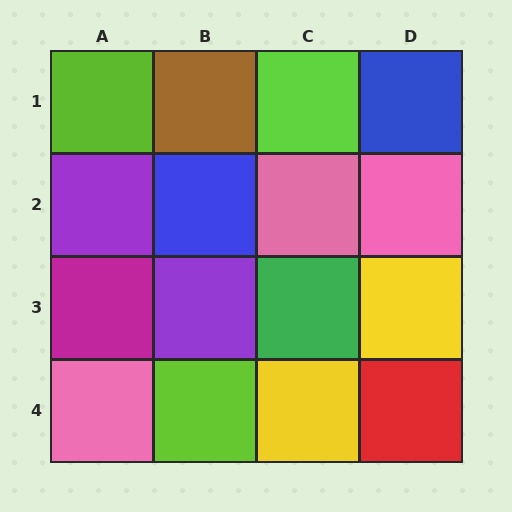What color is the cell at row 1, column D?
Blue.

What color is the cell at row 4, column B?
Lime.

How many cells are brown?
1 cell is brown.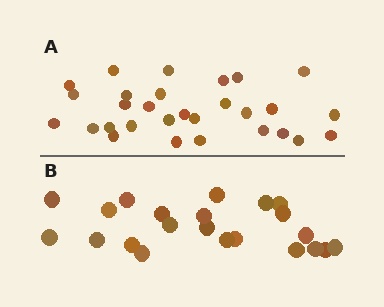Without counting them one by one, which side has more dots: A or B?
Region A (the top region) has more dots.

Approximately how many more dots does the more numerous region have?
Region A has roughly 8 or so more dots than region B.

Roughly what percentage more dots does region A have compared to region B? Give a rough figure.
About 30% more.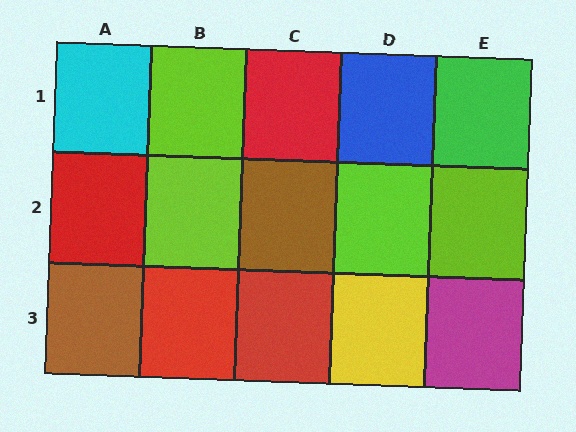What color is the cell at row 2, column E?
Lime.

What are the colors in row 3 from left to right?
Brown, red, red, yellow, magenta.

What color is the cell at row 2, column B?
Lime.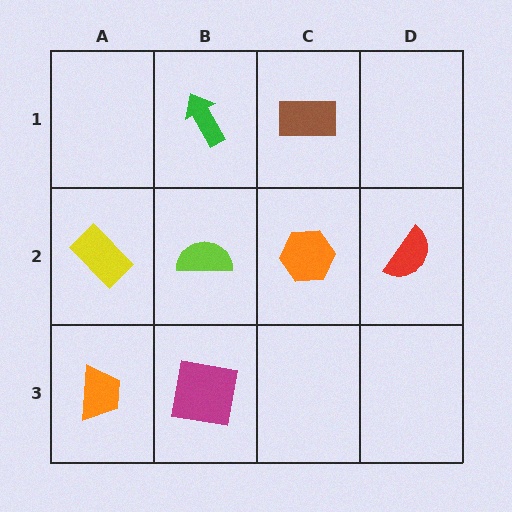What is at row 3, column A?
An orange trapezoid.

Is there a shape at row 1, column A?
No, that cell is empty.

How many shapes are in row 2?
4 shapes.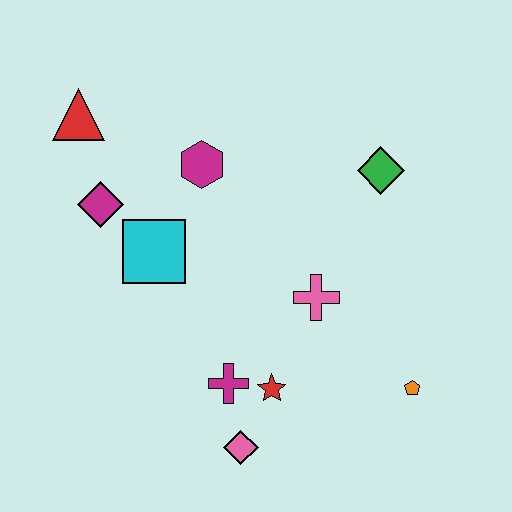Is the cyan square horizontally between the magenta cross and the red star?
No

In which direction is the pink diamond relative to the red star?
The pink diamond is below the red star.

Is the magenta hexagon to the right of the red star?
No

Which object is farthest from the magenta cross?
The red triangle is farthest from the magenta cross.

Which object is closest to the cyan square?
The magenta diamond is closest to the cyan square.